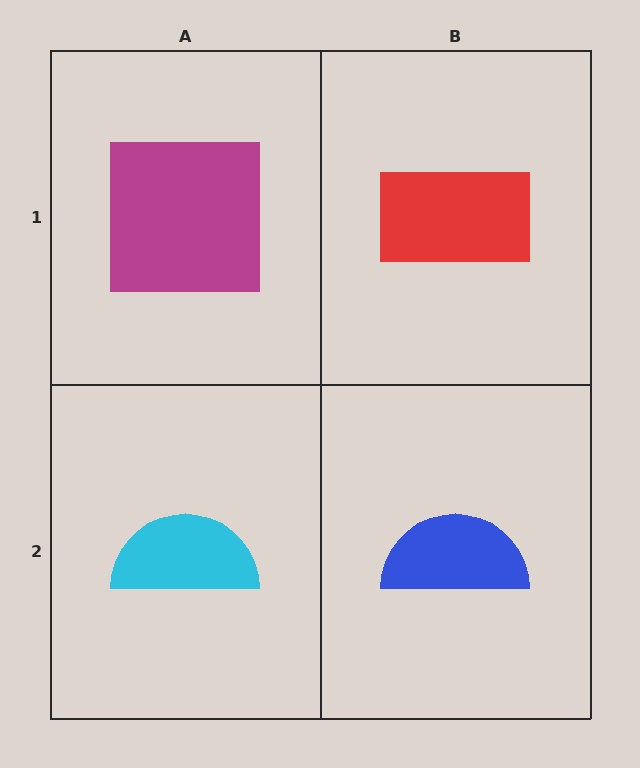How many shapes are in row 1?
2 shapes.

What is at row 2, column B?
A blue semicircle.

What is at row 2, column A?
A cyan semicircle.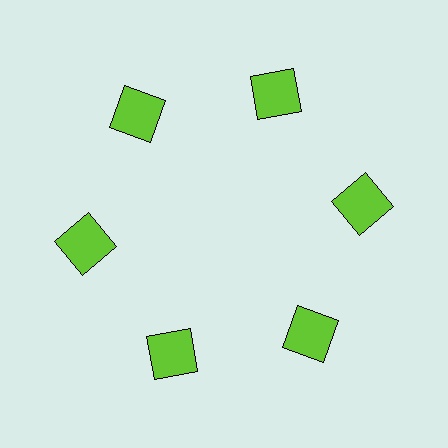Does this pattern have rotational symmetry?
Yes, this pattern has 6-fold rotational symmetry. It looks the same after rotating 60 degrees around the center.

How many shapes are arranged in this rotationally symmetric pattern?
There are 6 shapes, arranged in 6 groups of 1.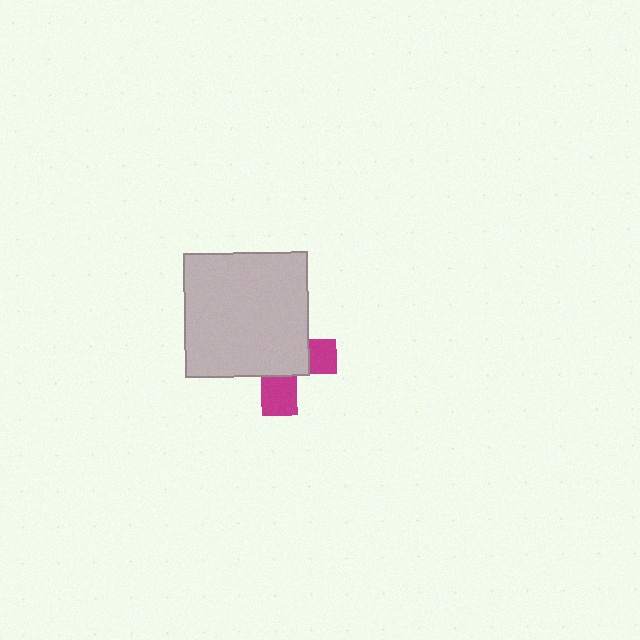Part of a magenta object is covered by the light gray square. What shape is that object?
It is a cross.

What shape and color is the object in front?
The object in front is a light gray square.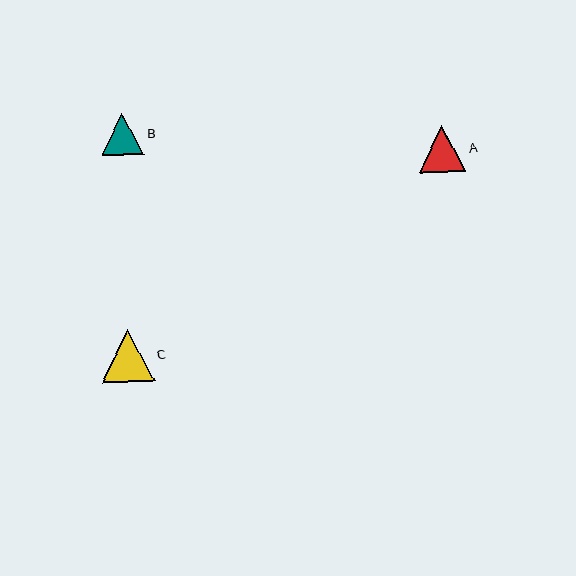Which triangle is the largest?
Triangle C is the largest with a size of approximately 52 pixels.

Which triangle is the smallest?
Triangle B is the smallest with a size of approximately 42 pixels.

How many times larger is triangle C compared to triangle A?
Triangle C is approximately 1.1 times the size of triangle A.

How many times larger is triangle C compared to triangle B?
Triangle C is approximately 1.2 times the size of triangle B.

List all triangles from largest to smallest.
From largest to smallest: C, A, B.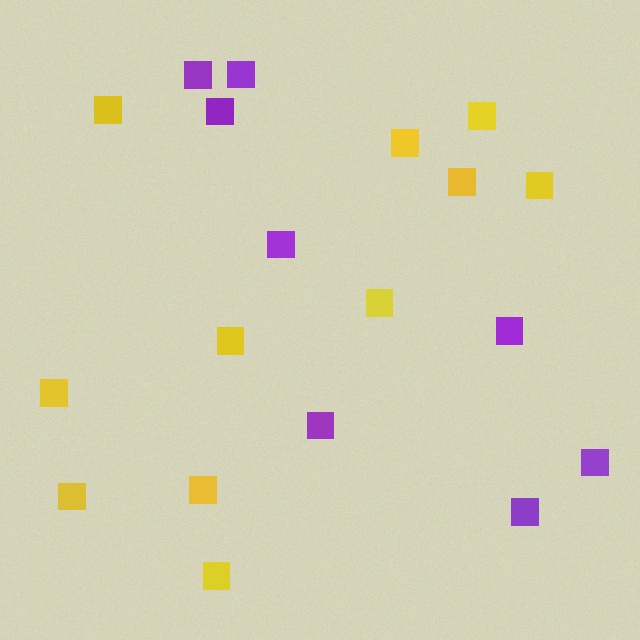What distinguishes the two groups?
There are 2 groups: one group of yellow squares (11) and one group of purple squares (8).